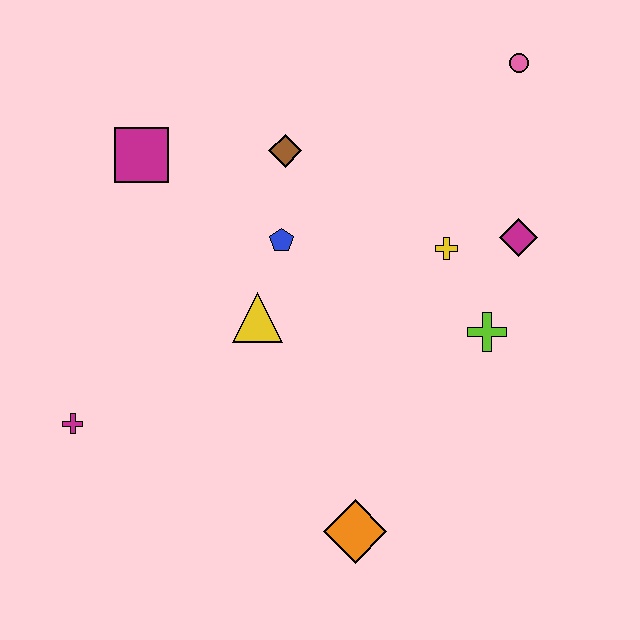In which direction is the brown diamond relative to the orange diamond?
The brown diamond is above the orange diamond.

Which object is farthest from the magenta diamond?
The magenta cross is farthest from the magenta diamond.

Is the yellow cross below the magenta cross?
No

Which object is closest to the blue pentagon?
The yellow triangle is closest to the blue pentagon.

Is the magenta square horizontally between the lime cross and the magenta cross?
Yes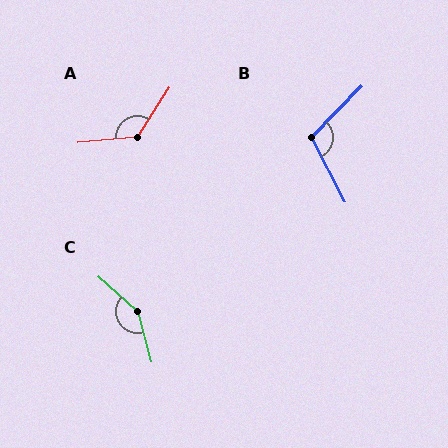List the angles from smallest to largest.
B (108°), A (128°), C (147°).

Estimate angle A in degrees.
Approximately 128 degrees.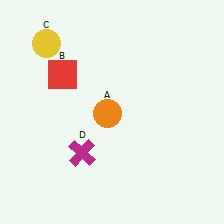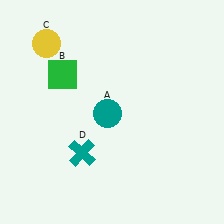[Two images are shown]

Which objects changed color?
A changed from orange to teal. B changed from red to green. D changed from magenta to teal.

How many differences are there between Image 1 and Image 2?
There are 3 differences between the two images.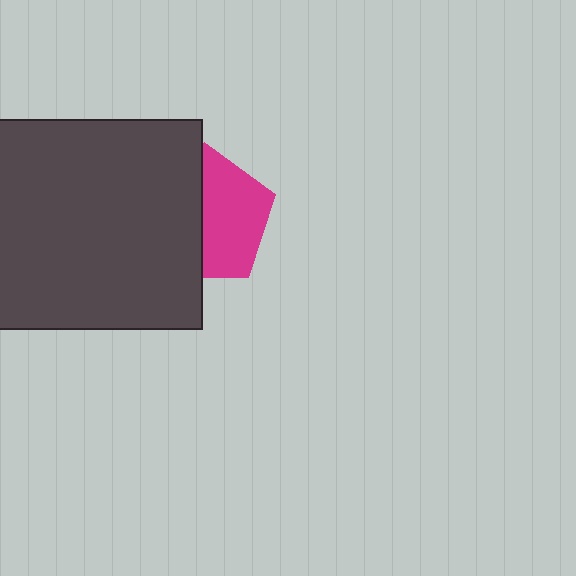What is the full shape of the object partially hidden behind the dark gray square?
The partially hidden object is a magenta pentagon.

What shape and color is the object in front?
The object in front is a dark gray square.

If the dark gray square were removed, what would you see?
You would see the complete magenta pentagon.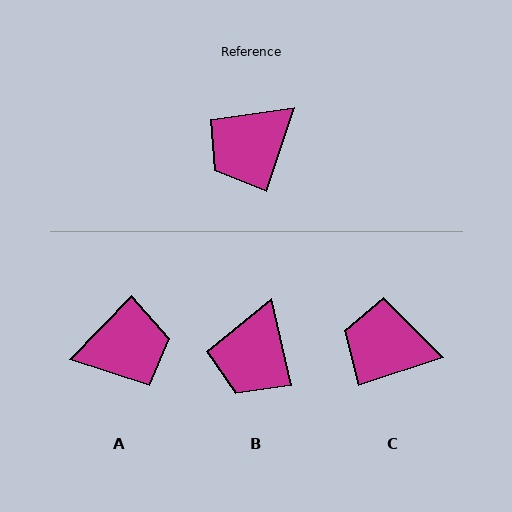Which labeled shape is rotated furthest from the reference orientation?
A, about 153 degrees away.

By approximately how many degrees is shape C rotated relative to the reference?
Approximately 54 degrees clockwise.